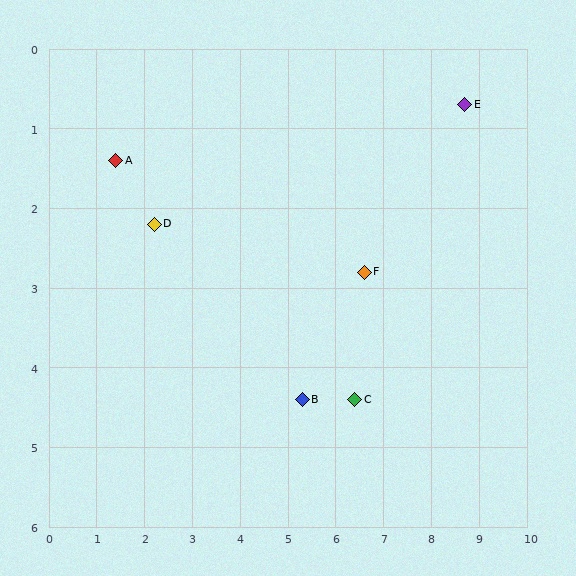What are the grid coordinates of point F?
Point F is at approximately (6.6, 2.8).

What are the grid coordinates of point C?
Point C is at approximately (6.4, 4.4).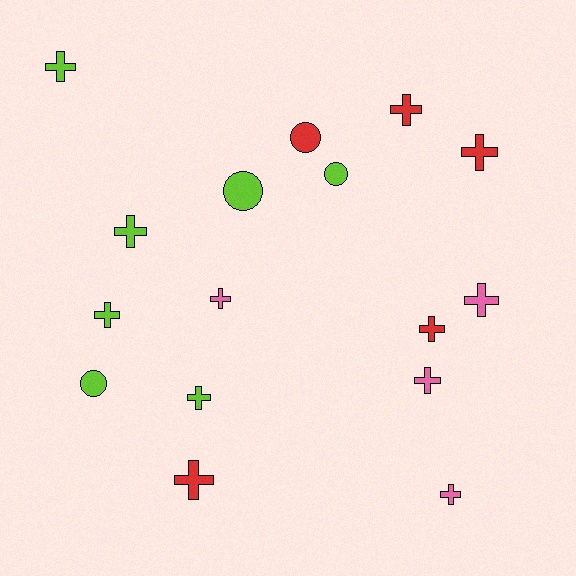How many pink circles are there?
There are no pink circles.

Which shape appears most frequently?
Cross, with 12 objects.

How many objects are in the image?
There are 16 objects.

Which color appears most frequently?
Lime, with 7 objects.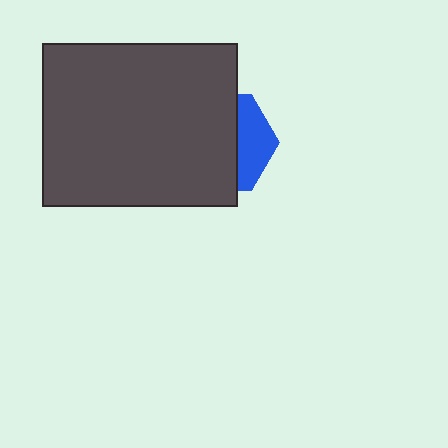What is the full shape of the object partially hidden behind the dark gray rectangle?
The partially hidden object is a blue hexagon.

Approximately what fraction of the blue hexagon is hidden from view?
Roughly 67% of the blue hexagon is hidden behind the dark gray rectangle.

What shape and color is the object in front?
The object in front is a dark gray rectangle.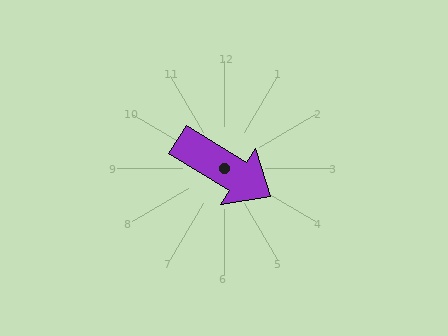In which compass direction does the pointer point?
Southeast.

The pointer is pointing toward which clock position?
Roughly 4 o'clock.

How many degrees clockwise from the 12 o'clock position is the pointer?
Approximately 122 degrees.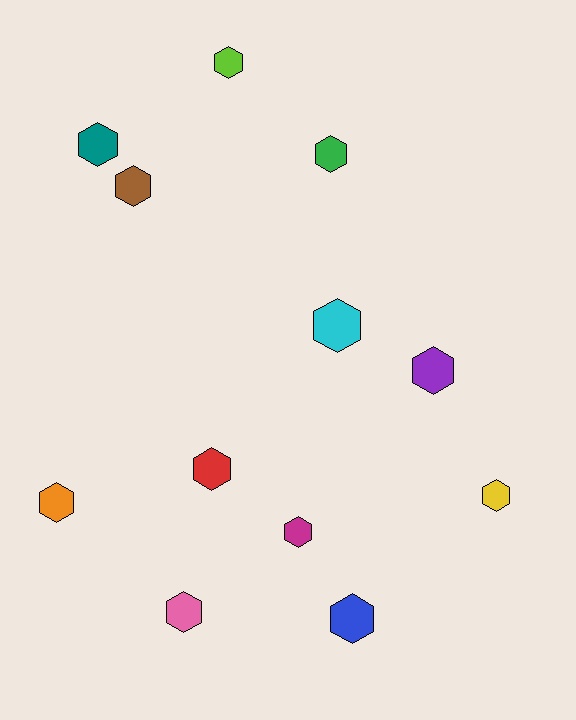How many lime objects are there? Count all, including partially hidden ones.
There is 1 lime object.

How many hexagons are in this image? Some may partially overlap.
There are 12 hexagons.